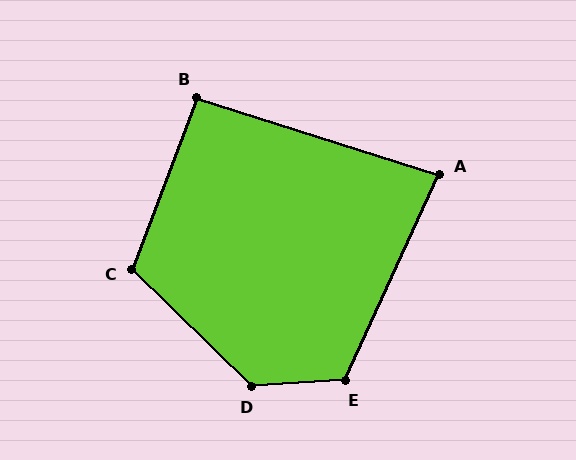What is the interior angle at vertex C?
Approximately 114 degrees (obtuse).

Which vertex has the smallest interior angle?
A, at approximately 83 degrees.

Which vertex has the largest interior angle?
D, at approximately 132 degrees.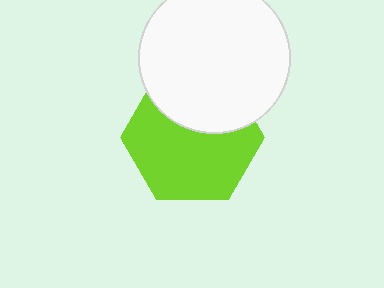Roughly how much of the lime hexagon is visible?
About half of it is visible (roughly 64%).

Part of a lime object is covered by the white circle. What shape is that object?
It is a hexagon.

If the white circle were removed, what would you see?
You would see the complete lime hexagon.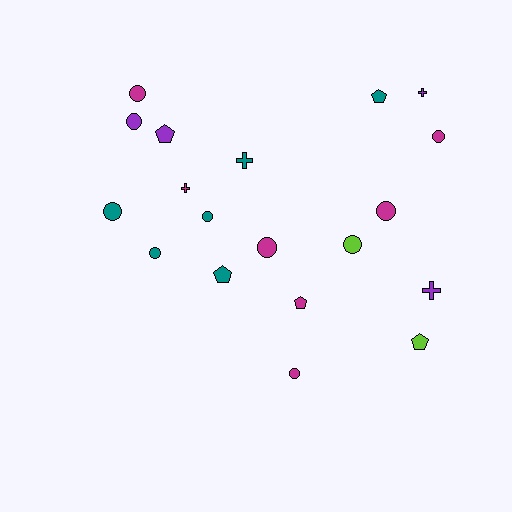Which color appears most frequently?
Magenta, with 7 objects.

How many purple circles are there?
There is 1 purple circle.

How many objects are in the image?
There are 19 objects.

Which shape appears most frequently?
Circle, with 10 objects.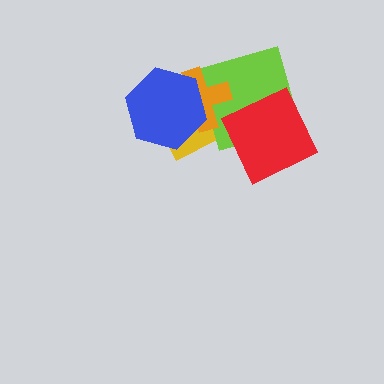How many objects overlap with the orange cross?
3 objects overlap with the orange cross.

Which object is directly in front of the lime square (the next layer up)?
The orange cross is directly in front of the lime square.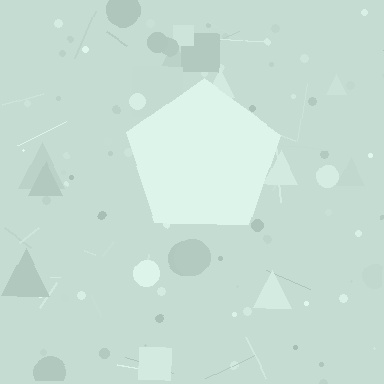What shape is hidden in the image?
A pentagon is hidden in the image.